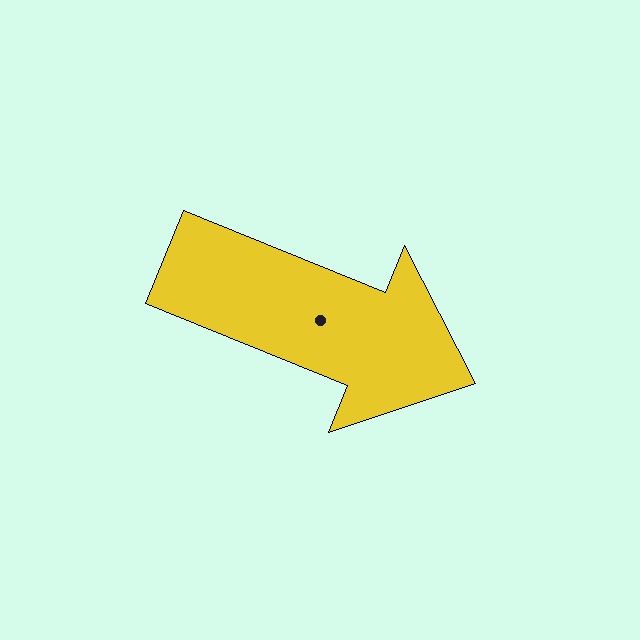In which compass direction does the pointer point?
East.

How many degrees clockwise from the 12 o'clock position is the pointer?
Approximately 112 degrees.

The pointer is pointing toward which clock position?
Roughly 4 o'clock.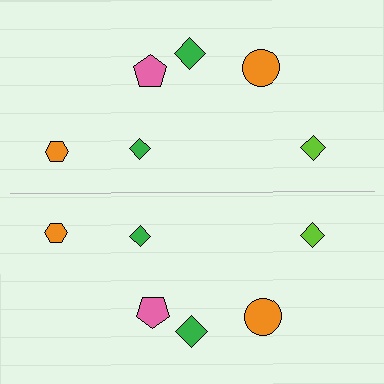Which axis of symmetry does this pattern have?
The pattern has a horizontal axis of symmetry running through the center of the image.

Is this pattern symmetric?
Yes, this pattern has bilateral (reflection) symmetry.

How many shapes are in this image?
There are 12 shapes in this image.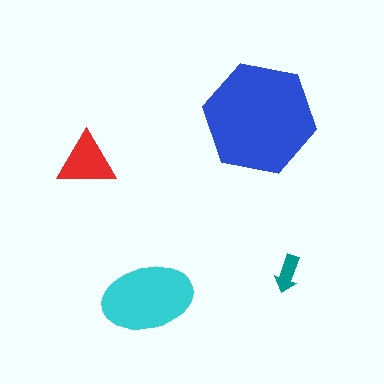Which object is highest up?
The blue hexagon is topmost.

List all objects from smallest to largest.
The teal arrow, the red triangle, the cyan ellipse, the blue hexagon.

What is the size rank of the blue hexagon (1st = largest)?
1st.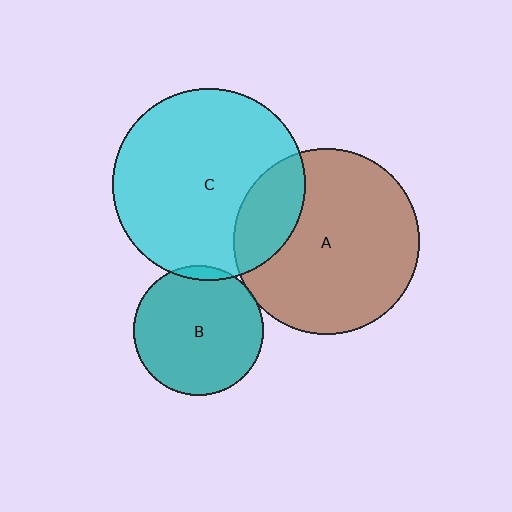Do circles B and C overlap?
Yes.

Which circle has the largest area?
Circle C (cyan).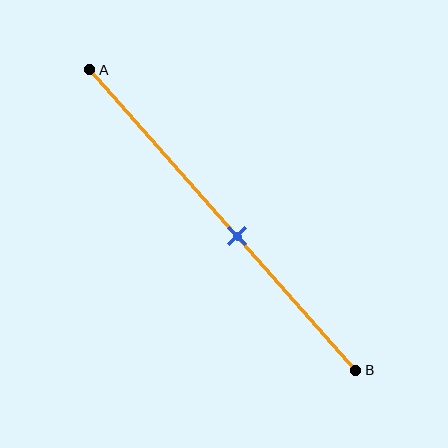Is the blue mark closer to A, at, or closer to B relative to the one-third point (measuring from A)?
The blue mark is closer to point B than the one-third point of segment AB.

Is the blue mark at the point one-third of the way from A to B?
No, the mark is at about 55% from A, not at the 33% one-third point.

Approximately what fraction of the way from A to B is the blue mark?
The blue mark is approximately 55% of the way from A to B.